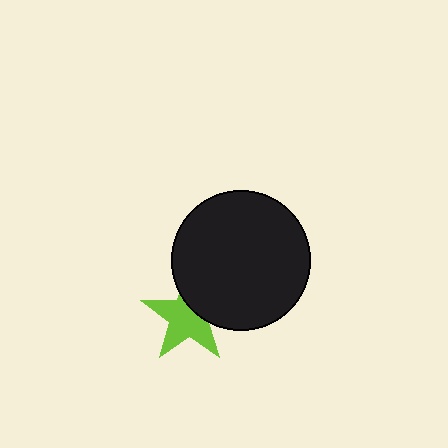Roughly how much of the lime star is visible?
About half of it is visible (roughly 65%).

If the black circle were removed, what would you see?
You would see the complete lime star.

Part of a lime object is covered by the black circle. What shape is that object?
It is a star.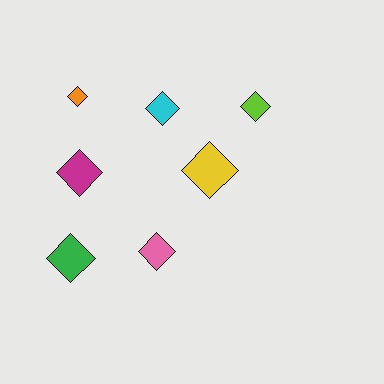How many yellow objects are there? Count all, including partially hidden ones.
There is 1 yellow object.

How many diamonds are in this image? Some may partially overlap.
There are 7 diamonds.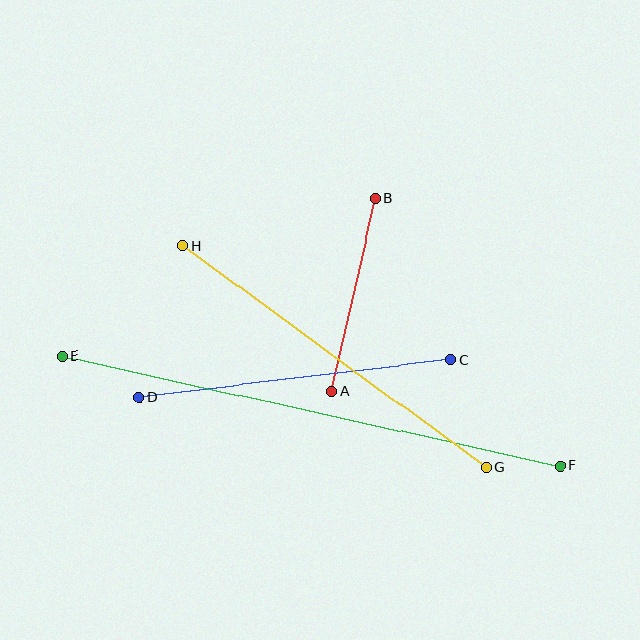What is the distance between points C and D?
The distance is approximately 314 pixels.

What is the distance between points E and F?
The distance is approximately 510 pixels.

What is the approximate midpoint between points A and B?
The midpoint is at approximately (354, 295) pixels.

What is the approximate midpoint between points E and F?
The midpoint is at approximately (311, 411) pixels.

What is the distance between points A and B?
The distance is approximately 198 pixels.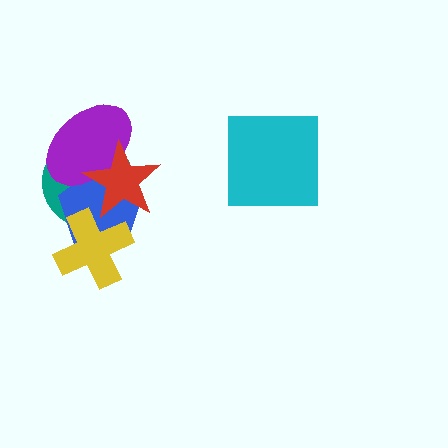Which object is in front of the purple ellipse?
The red star is in front of the purple ellipse.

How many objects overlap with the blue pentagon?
4 objects overlap with the blue pentagon.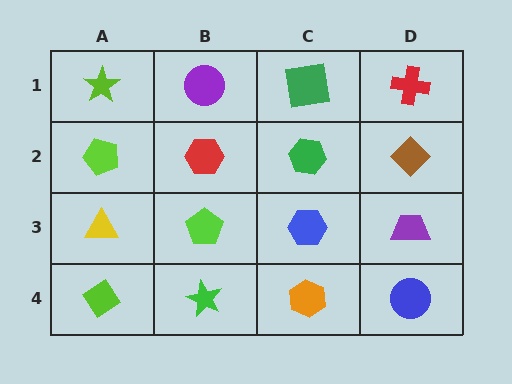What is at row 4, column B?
A green star.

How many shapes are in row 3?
4 shapes.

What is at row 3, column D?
A purple trapezoid.